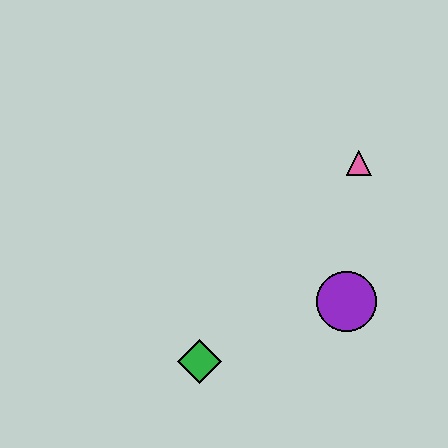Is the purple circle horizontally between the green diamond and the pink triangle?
Yes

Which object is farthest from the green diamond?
The pink triangle is farthest from the green diamond.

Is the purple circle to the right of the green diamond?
Yes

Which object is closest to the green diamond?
The purple circle is closest to the green diamond.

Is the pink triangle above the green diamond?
Yes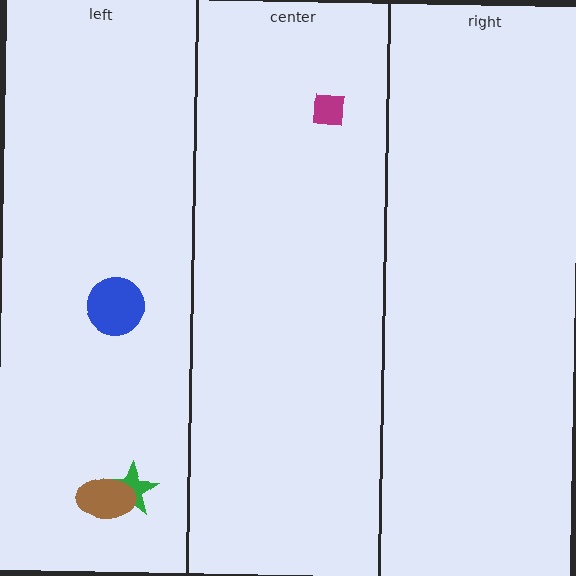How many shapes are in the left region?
3.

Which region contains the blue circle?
The left region.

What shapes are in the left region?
The green star, the blue circle, the brown ellipse.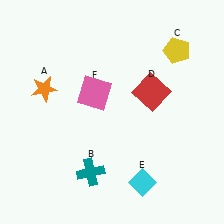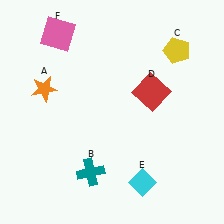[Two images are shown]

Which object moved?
The pink square (F) moved up.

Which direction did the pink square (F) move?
The pink square (F) moved up.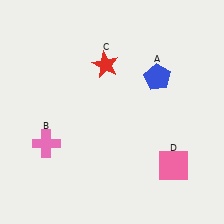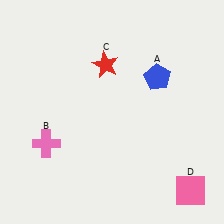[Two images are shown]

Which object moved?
The pink square (D) moved down.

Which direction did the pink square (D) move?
The pink square (D) moved down.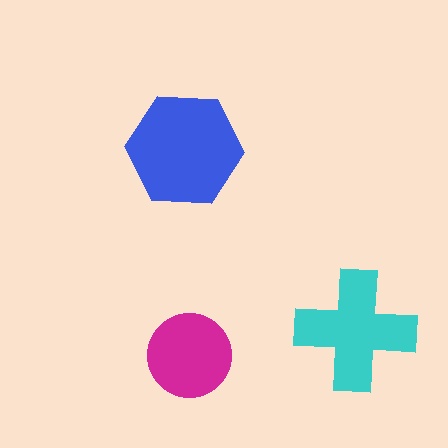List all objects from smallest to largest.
The magenta circle, the cyan cross, the blue hexagon.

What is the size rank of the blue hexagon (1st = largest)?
1st.